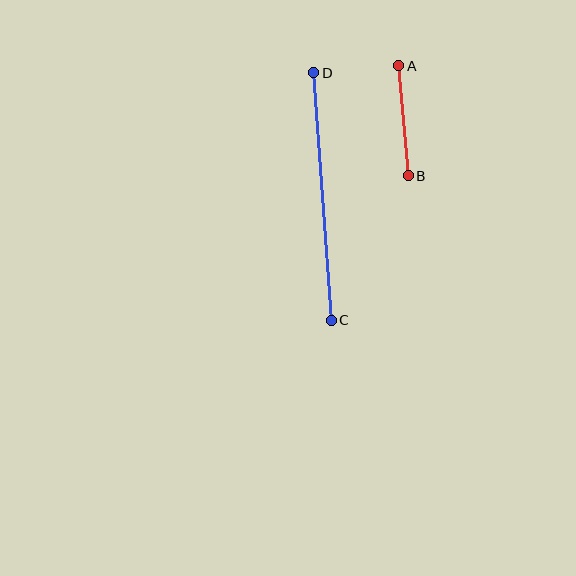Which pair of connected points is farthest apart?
Points C and D are farthest apart.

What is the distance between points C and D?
The distance is approximately 248 pixels.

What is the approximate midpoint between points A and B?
The midpoint is at approximately (404, 121) pixels.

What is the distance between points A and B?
The distance is approximately 111 pixels.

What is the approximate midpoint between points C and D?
The midpoint is at approximately (322, 196) pixels.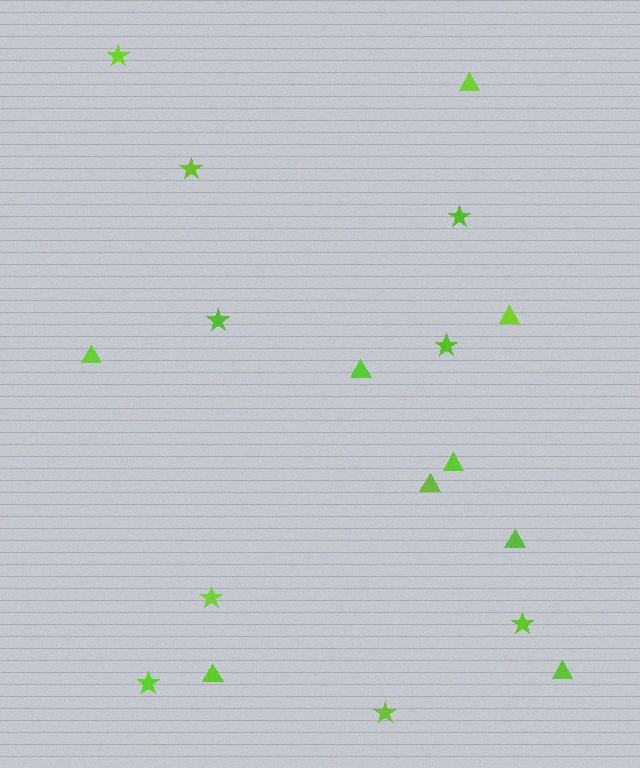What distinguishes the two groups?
There are 2 groups: one group of stars (9) and one group of triangles (9).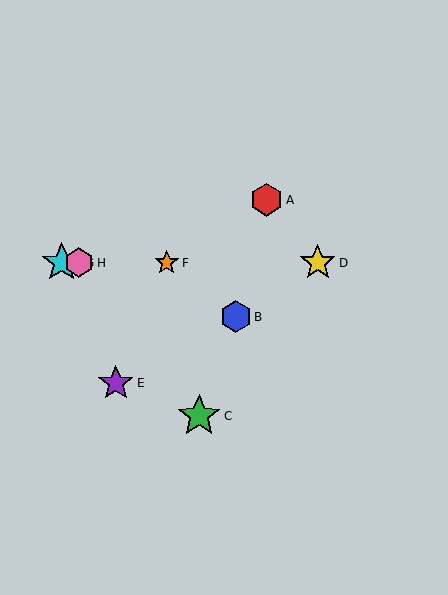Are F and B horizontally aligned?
No, F is at y≈263 and B is at y≈317.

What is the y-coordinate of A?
Object A is at y≈200.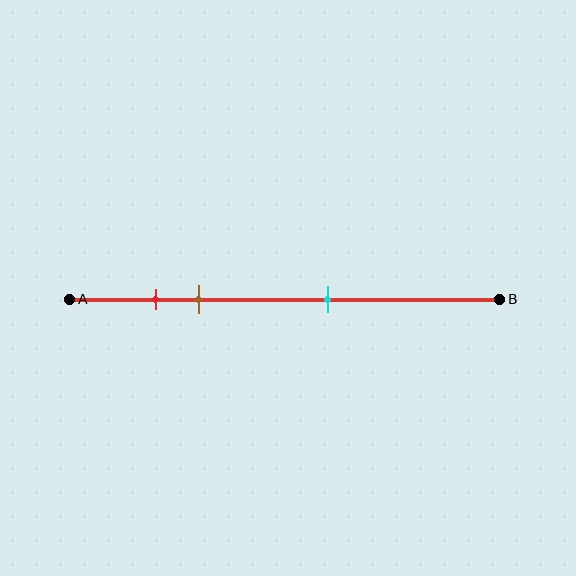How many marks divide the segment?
There are 3 marks dividing the segment.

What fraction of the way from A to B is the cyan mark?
The cyan mark is approximately 60% (0.6) of the way from A to B.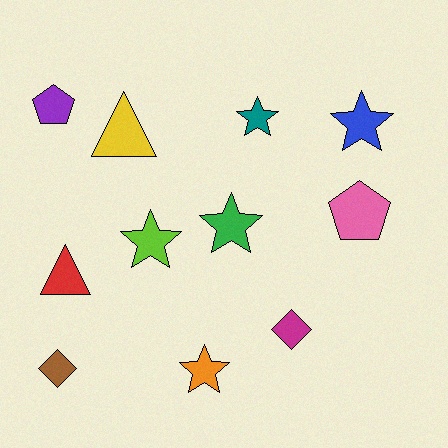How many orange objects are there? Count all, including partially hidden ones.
There is 1 orange object.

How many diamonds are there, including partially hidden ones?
There are 2 diamonds.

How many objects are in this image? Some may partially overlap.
There are 11 objects.